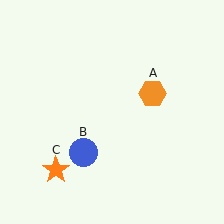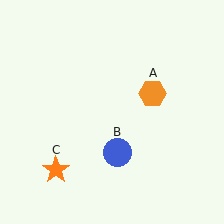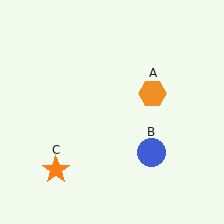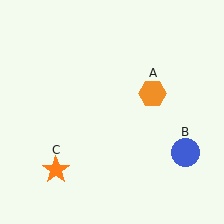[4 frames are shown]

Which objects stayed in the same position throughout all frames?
Orange hexagon (object A) and orange star (object C) remained stationary.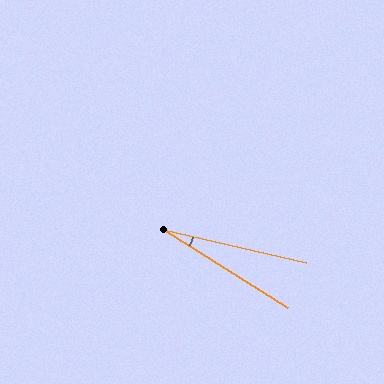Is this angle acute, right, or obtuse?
It is acute.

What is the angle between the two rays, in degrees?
Approximately 19 degrees.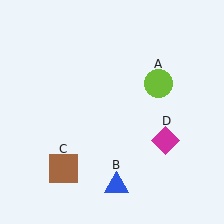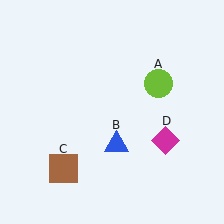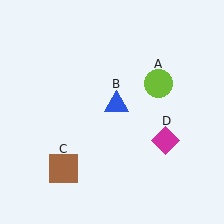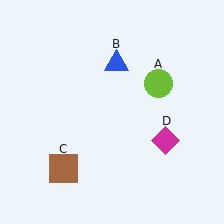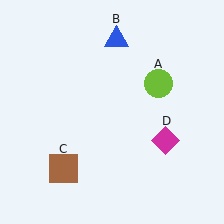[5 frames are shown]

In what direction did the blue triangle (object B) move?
The blue triangle (object B) moved up.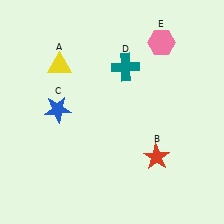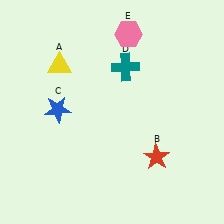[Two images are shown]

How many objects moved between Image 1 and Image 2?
1 object moved between the two images.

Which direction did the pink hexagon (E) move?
The pink hexagon (E) moved left.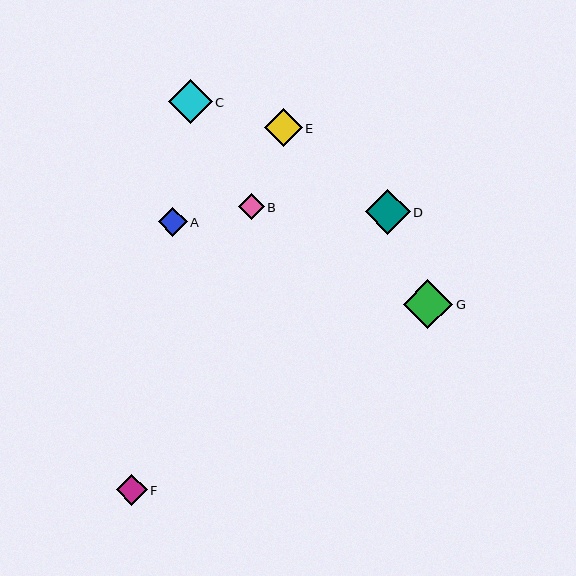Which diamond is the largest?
Diamond G is the largest with a size of approximately 49 pixels.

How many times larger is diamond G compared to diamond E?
Diamond G is approximately 1.3 times the size of diamond E.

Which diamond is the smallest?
Diamond B is the smallest with a size of approximately 26 pixels.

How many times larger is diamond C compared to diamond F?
Diamond C is approximately 1.4 times the size of diamond F.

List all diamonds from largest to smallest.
From largest to smallest: G, D, C, E, F, A, B.